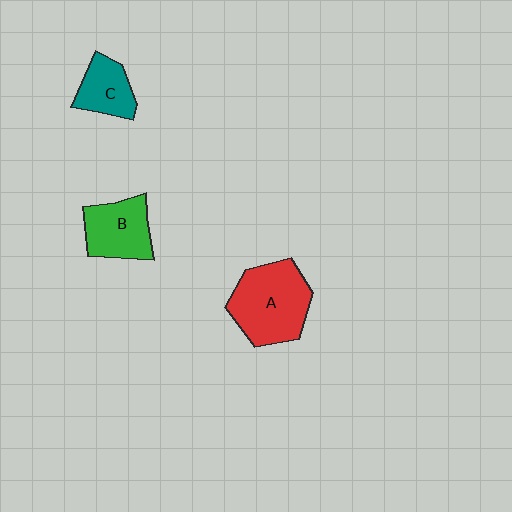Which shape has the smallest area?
Shape C (teal).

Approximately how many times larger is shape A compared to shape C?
Approximately 2.0 times.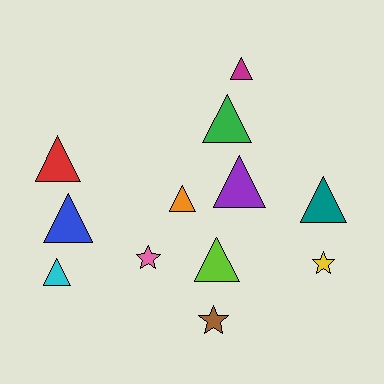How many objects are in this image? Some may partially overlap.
There are 12 objects.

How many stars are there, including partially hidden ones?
There are 3 stars.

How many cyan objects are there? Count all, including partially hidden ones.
There is 1 cyan object.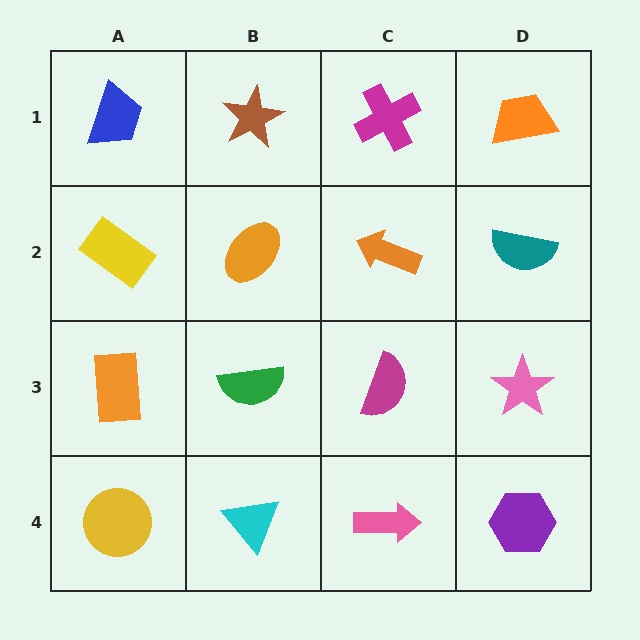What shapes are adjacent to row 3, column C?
An orange arrow (row 2, column C), a pink arrow (row 4, column C), a green semicircle (row 3, column B), a pink star (row 3, column D).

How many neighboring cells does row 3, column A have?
3.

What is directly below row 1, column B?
An orange ellipse.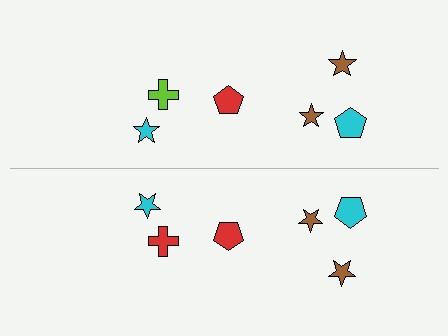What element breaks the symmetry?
The red cross on the bottom side breaks the symmetry — its mirror counterpart is lime.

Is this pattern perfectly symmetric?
No, the pattern is not perfectly symmetric. The red cross on the bottom side breaks the symmetry — its mirror counterpart is lime.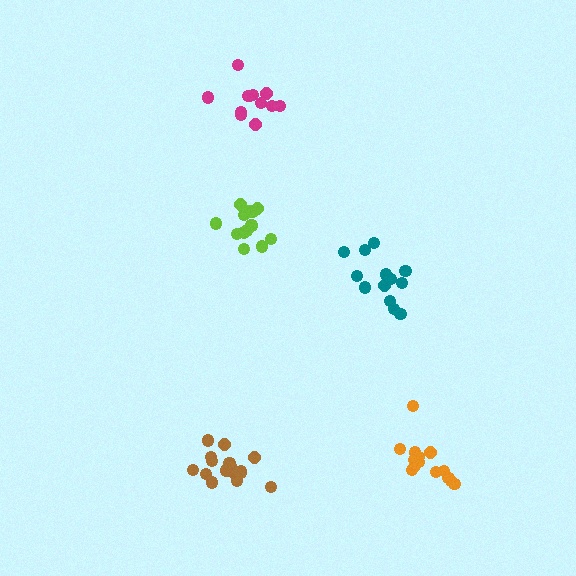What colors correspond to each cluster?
The clusters are colored: orange, brown, teal, lime, magenta.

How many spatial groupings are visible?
There are 5 spatial groupings.